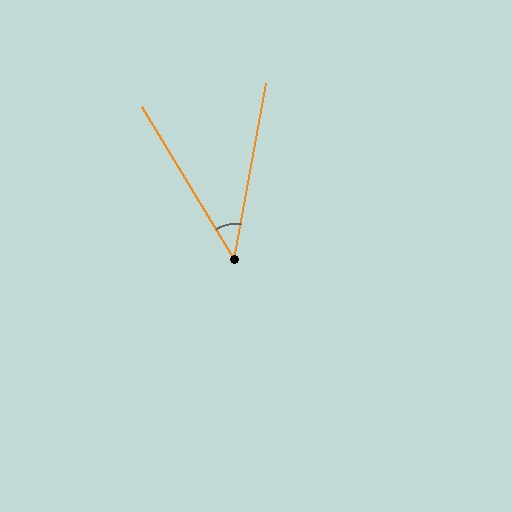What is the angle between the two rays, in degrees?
Approximately 41 degrees.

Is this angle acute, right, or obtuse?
It is acute.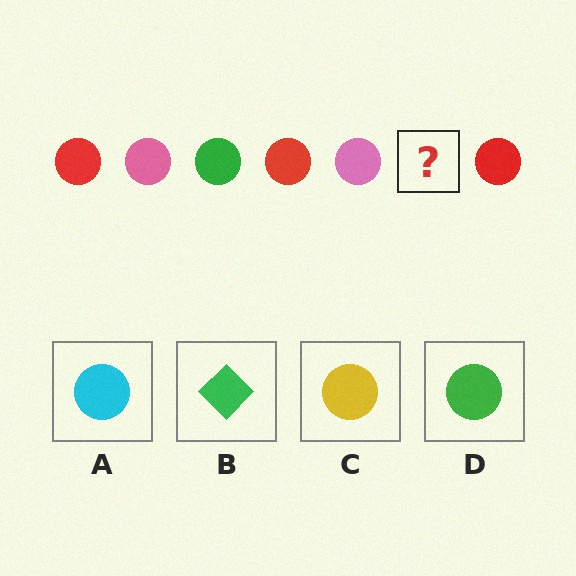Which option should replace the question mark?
Option D.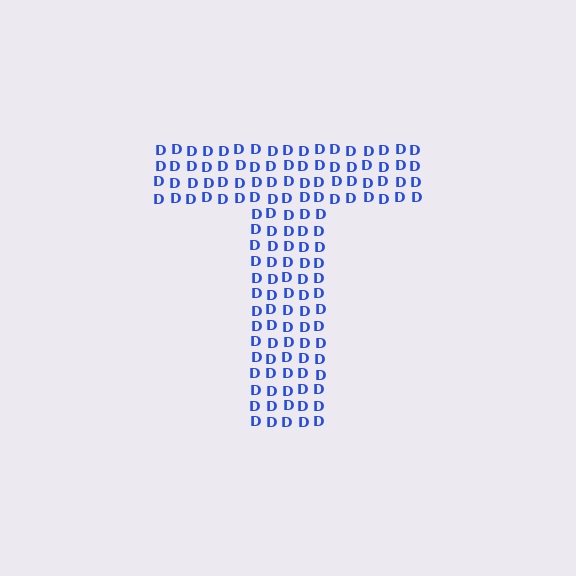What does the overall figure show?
The overall figure shows the letter T.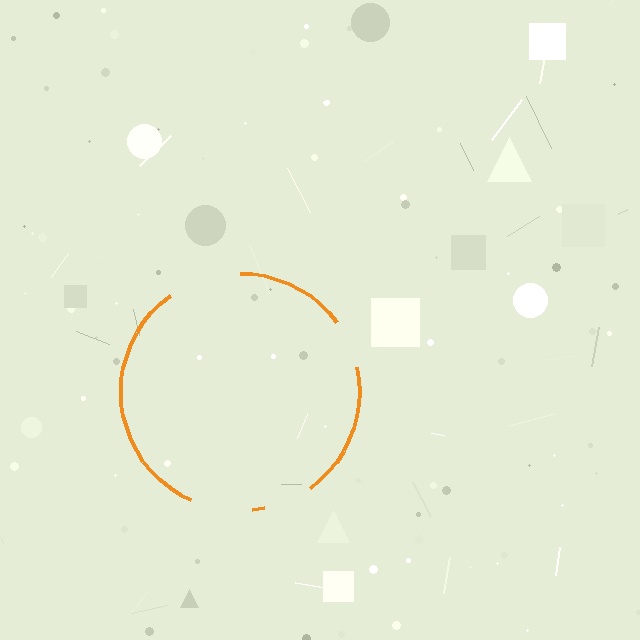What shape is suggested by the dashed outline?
The dashed outline suggests a circle.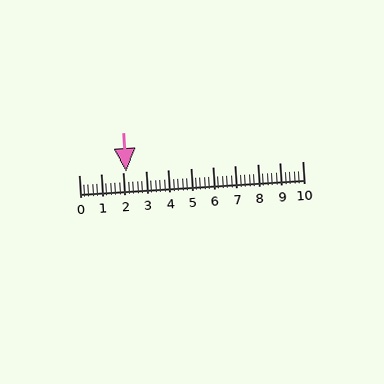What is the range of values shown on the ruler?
The ruler shows values from 0 to 10.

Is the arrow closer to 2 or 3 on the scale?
The arrow is closer to 2.